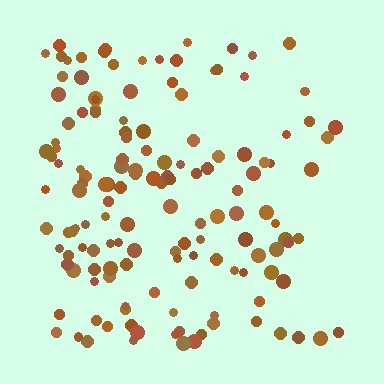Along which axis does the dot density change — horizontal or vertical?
Horizontal.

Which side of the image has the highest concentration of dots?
The left.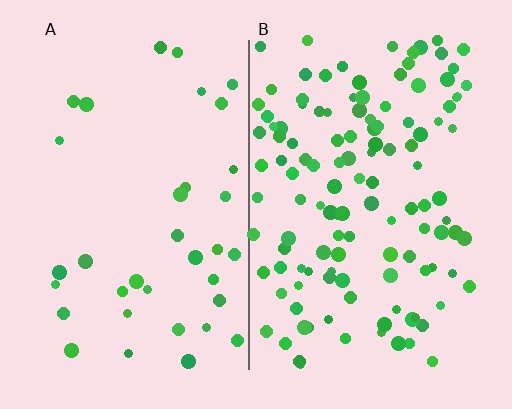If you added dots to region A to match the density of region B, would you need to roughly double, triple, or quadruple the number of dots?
Approximately quadruple.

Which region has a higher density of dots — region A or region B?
B (the right).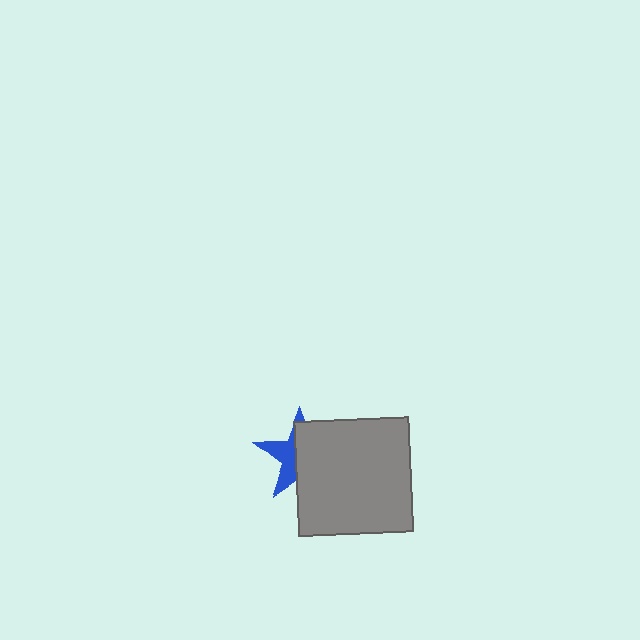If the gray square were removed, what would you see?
You would see the complete blue star.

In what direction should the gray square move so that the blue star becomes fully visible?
The gray square should move right. That is the shortest direction to clear the overlap and leave the blue star fully visible.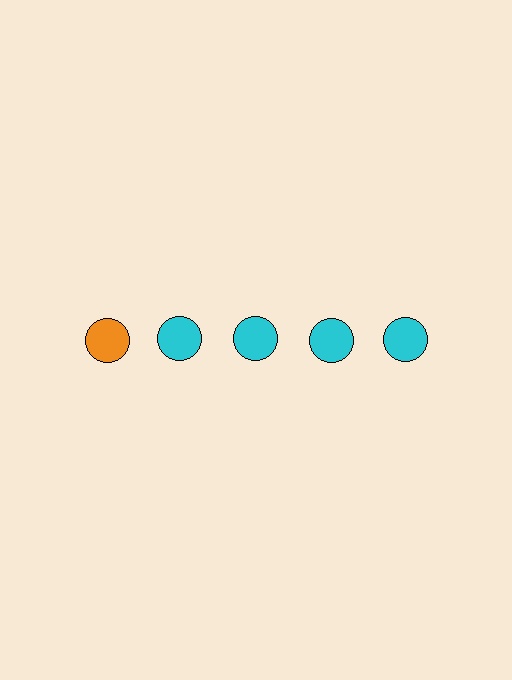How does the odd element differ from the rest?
It has a different color: orange instead of cyan.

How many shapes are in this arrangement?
There are 5 shapes arranged in a grid pattern.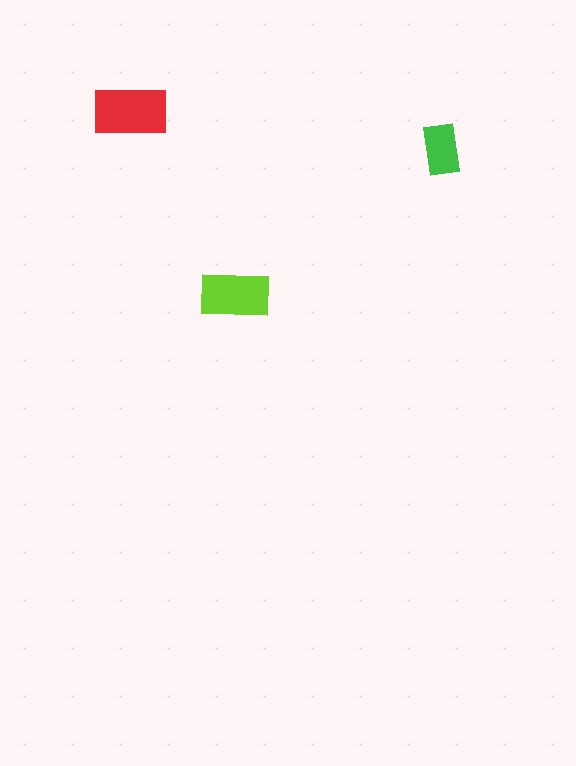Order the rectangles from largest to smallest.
the red one, the lime one, the green one.